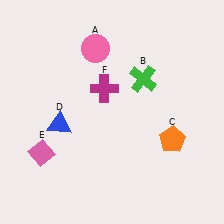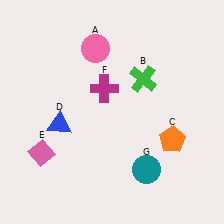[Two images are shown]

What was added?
A teal circle (G) was added in Image 2.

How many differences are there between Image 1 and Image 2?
There is 1 difference between the two images.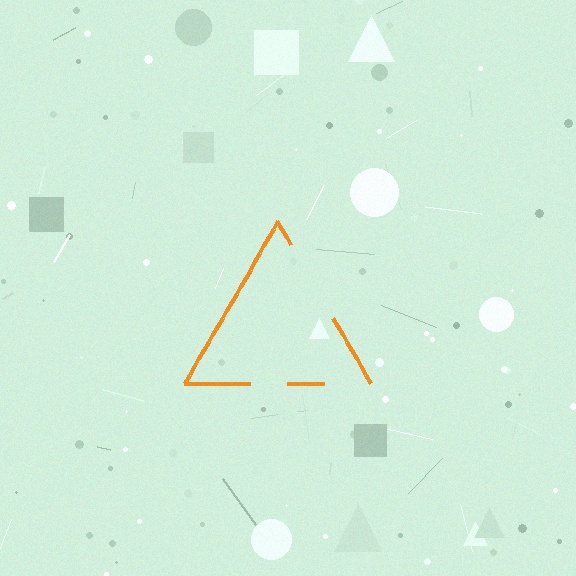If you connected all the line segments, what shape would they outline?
They would outline a triangle.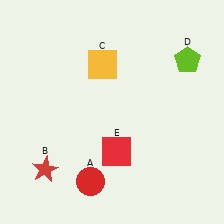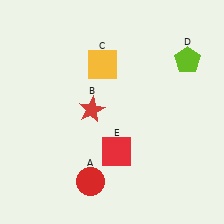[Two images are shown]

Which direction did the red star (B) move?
The red star (B) moved up.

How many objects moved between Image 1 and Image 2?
1 object moved between the two images.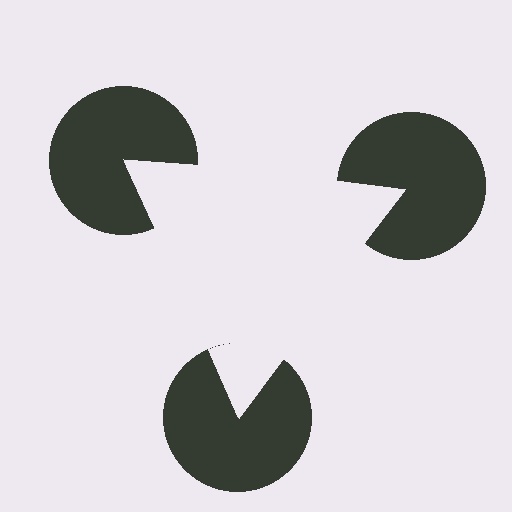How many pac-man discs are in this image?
There are 3 — one at each vertex of the illusory triangle.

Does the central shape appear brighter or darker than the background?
It typically appears slightly brighter than the background, even though no actual brightness change is drawn.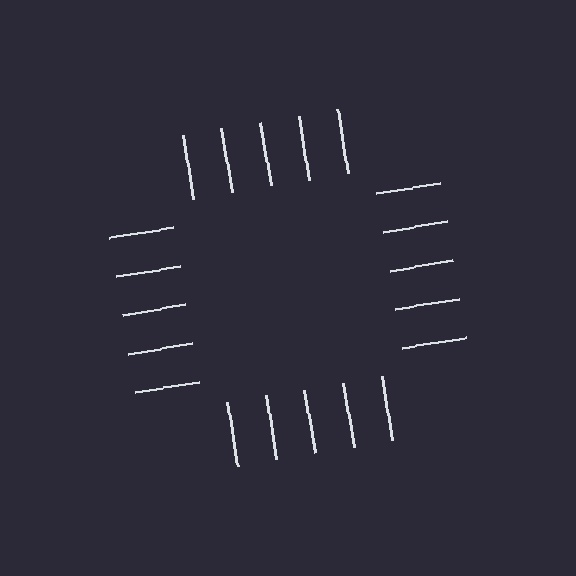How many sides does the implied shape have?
4 sides — the line-ends trace a square.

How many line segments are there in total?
20 — 5 along each of the 4 edges.